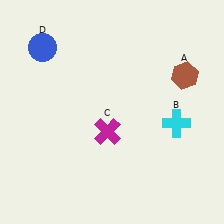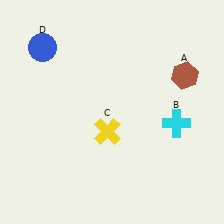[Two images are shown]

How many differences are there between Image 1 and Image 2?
There is 1 difference between the two images.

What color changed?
The cross (C) changed from magenta in Image 1 to yellow in Image 2.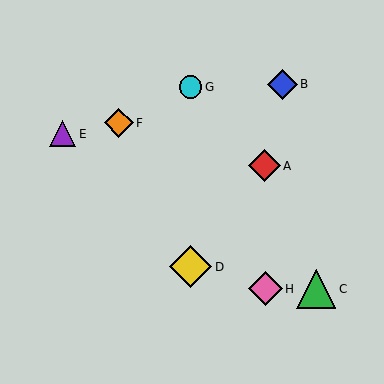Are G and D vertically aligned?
Yes, both are at x≈191.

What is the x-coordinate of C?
Object C is at x≈316.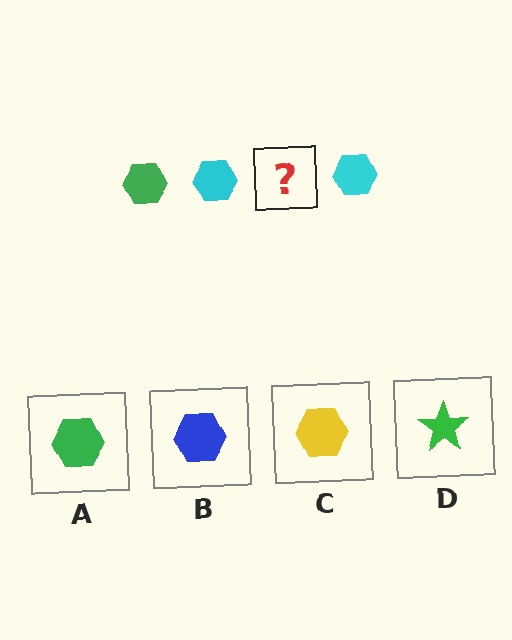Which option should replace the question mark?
Option A.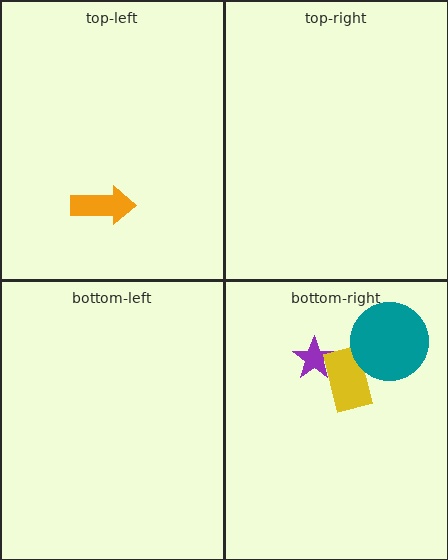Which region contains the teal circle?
The bottom-right region.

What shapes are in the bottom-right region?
The purple star, the yellow rectangle, the teal circle.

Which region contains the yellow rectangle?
The bottom-right region.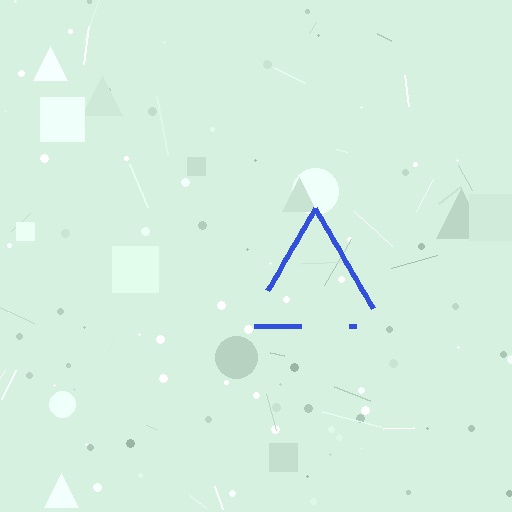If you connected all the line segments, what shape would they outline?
They would outline a triangle.